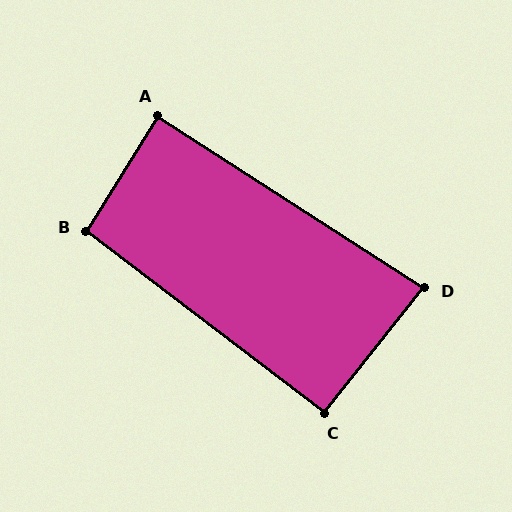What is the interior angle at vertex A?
Approximately 89 degrees (approximately right).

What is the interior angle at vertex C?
Approximately 91 degrees (approximately right).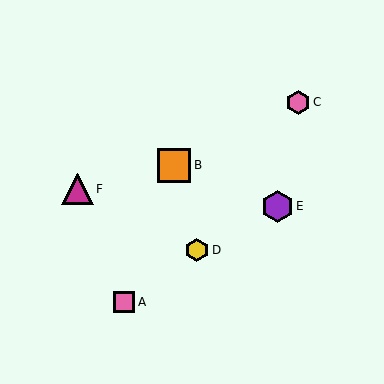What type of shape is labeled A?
Shape A is a pink square.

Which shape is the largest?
The orange square (labeled B) is the largest.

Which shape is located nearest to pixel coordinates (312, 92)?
The pink hexagon (labeled C) at (298, 102) is nearest to that location.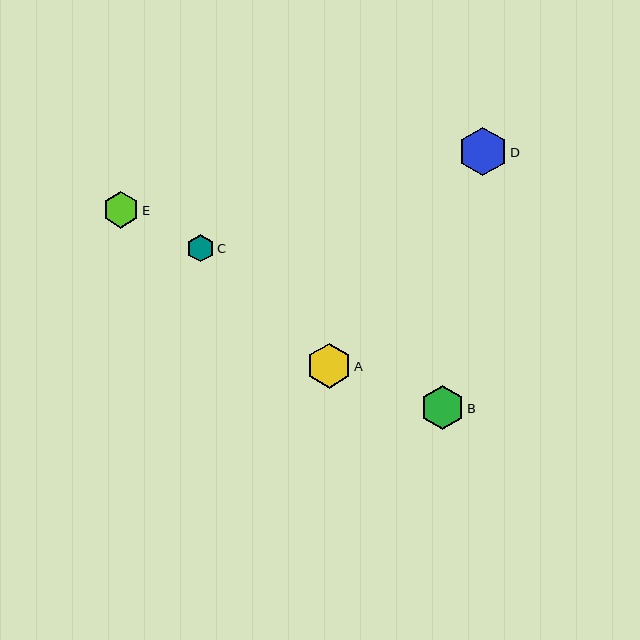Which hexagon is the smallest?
Hexagon C is the smallest with a size of approximately 27 pixels.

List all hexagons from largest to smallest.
From largest to smallest: D, A, B, E, C.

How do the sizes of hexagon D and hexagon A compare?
Hexagon D and hexagon A are approximately the same size.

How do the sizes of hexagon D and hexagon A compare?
Hexagon D and hexagon A are approximately the same size.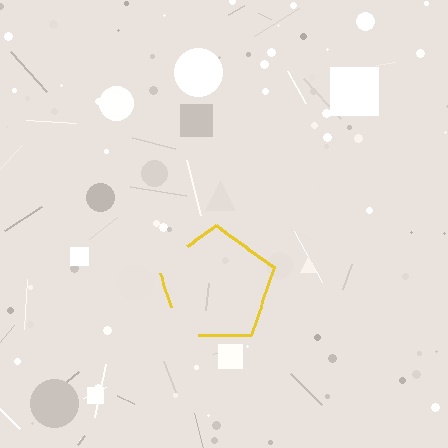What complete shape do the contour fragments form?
The contour fragments form a pentagon.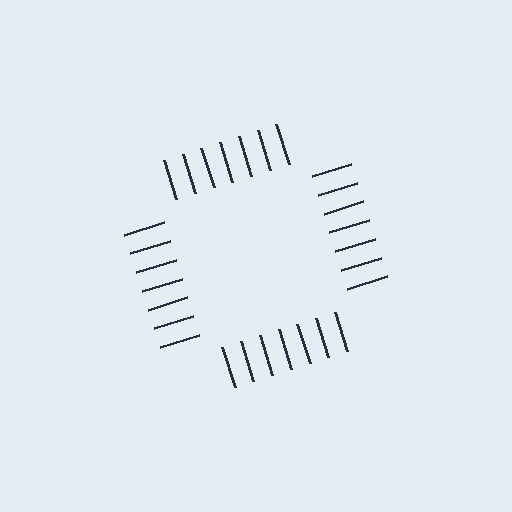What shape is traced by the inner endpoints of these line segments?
An illusory square — the line segments terminate on its edges but no continuous stroke is drawn.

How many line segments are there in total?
28 — 7 along each of the 4 edges.